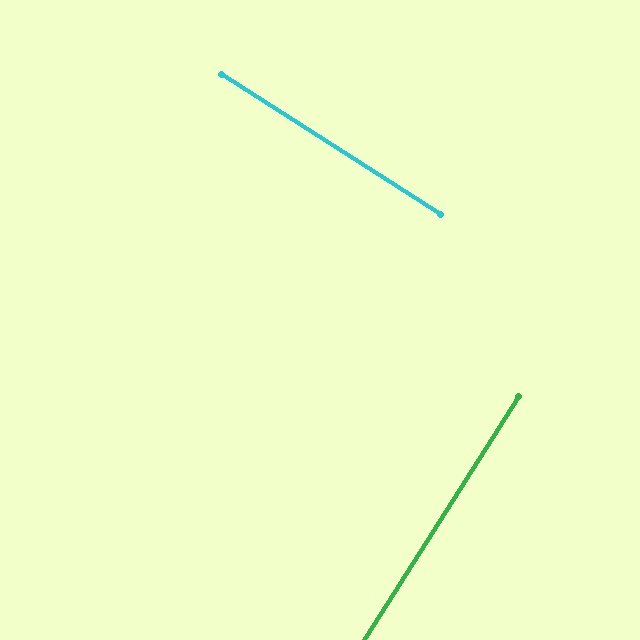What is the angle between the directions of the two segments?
Approximately 90 degrees.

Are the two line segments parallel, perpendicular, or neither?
Perpendicular — they meet at approximately 90°.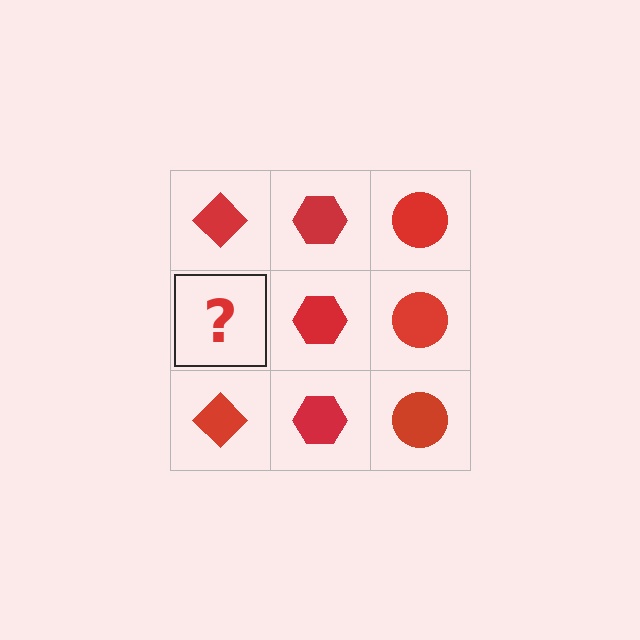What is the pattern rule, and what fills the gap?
The rule is that each column has a consistent shape. The gap should be filled with a red diamond.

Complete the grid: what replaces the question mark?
The question mark should be replaced with a red diamond.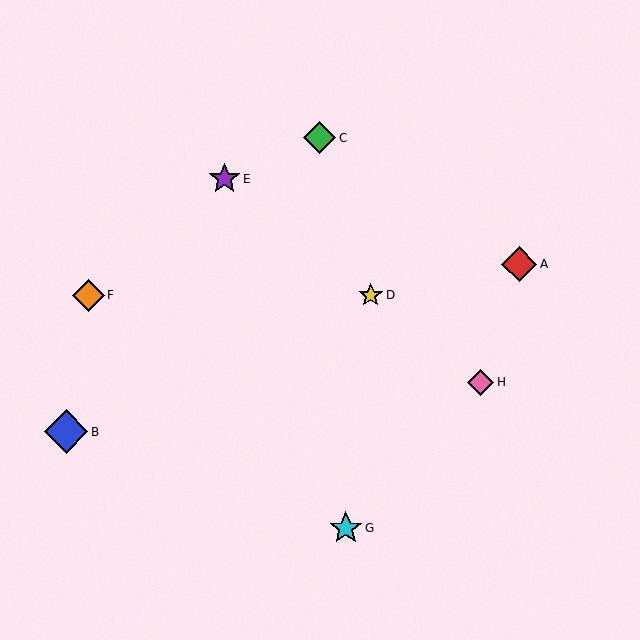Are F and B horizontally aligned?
No, F is at y≈295 and B is at y≈432.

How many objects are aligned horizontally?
2 objects (D, F) are aligned horizontally.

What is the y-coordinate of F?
Object F is at y≈295.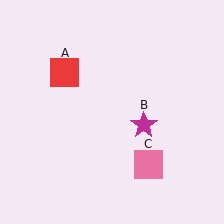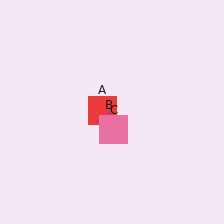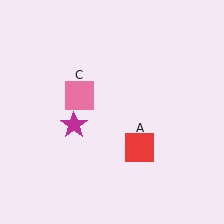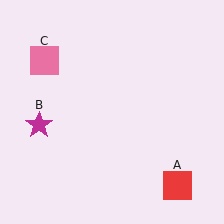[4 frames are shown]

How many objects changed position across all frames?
3 objects changed position: red square (object A), magenta star (object B), pink square (object C).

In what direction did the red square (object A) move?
The red square (object A) moved down and to the right.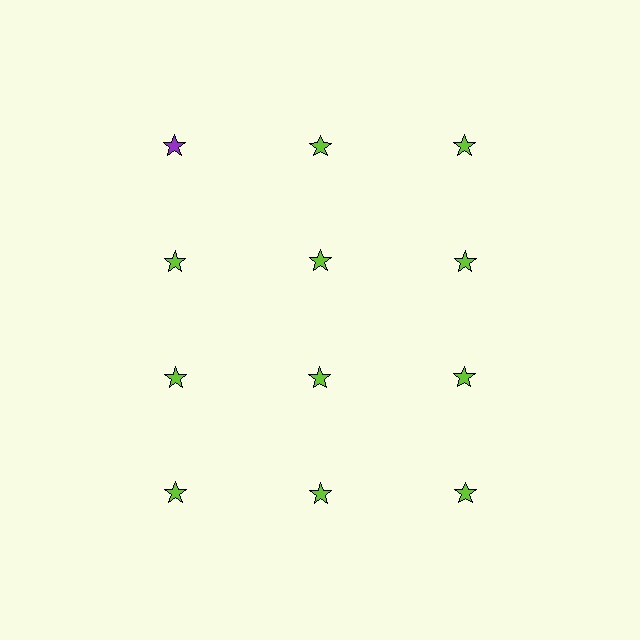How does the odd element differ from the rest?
It has a different color: purple instead of lime.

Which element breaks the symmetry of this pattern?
The purple star in the top row, leftmost column breaks the symmetry. All other shapes are lime stars.